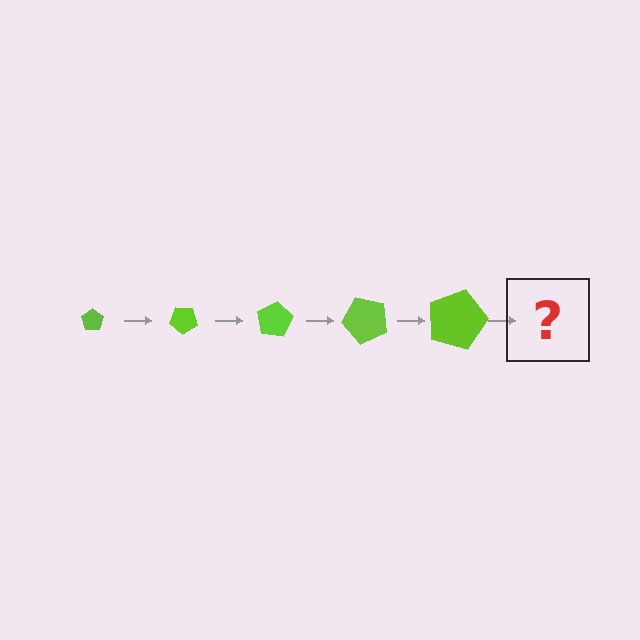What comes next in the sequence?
The next element should be a pentagon, larger than the previous one and rotated 200 degrees from the start.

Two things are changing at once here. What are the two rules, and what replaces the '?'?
The two rules are that the pentagon grows larger each step and it rotates 40 degrees each step. The '?' should be a pentagon, larger than the previous one and rotated 200 degrees from the start.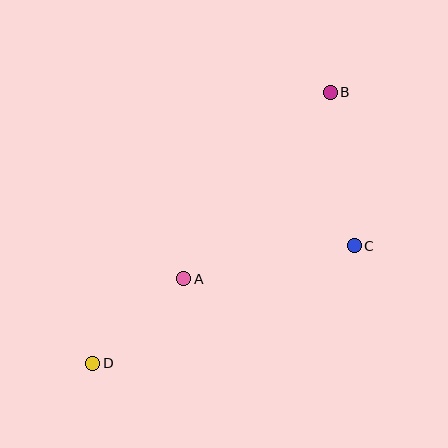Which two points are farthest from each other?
Points B and D are farthest from each other.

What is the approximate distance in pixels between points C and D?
The distance between C and D is approximately 286 pixels.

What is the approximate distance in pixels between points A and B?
The distance between A and B is approximately 237 pixels.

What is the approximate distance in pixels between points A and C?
The distance between A and C is approximately 174 pixels.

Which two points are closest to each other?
Points A and D are closest to each other.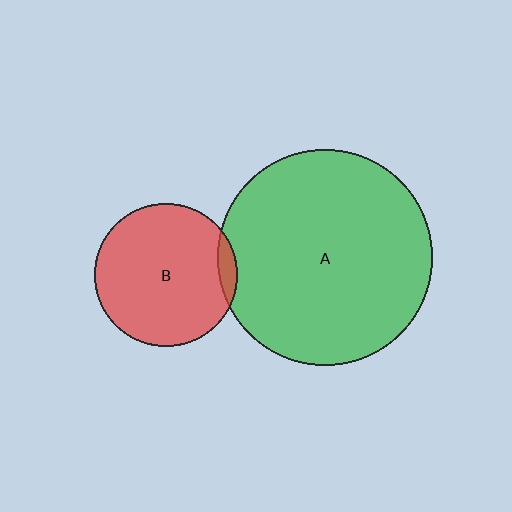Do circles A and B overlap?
Yes.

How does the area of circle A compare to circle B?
Approximately 2.3 times.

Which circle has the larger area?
Circle A (green).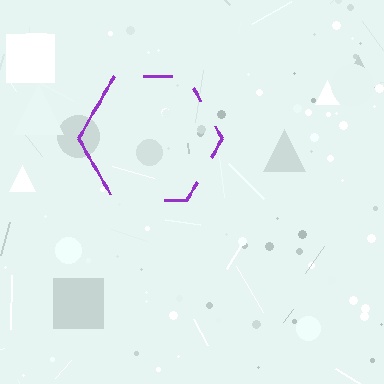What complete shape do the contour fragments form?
The contour fragments form a hexagon.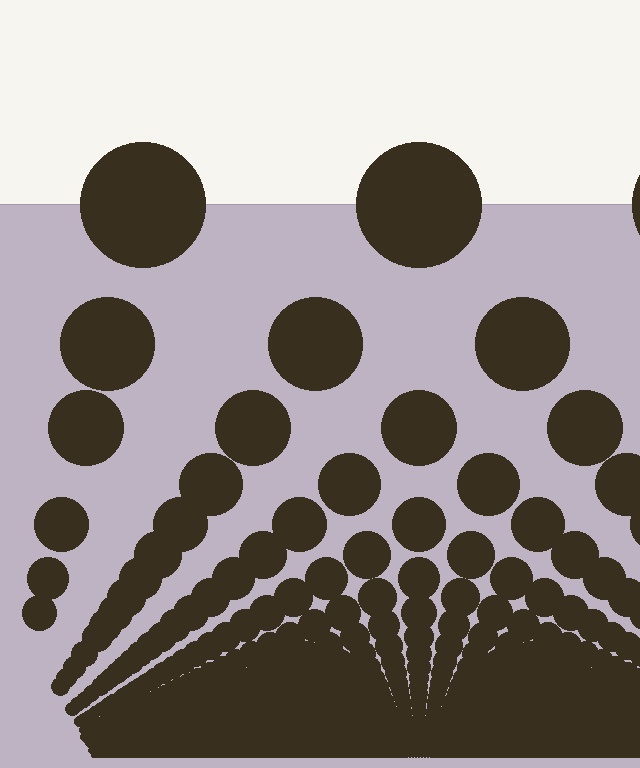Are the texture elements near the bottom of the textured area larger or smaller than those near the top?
Smaller. The gradient is inverted — elements near the bottom are smaller and denser.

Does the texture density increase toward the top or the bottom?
Density increases toward the bottom.